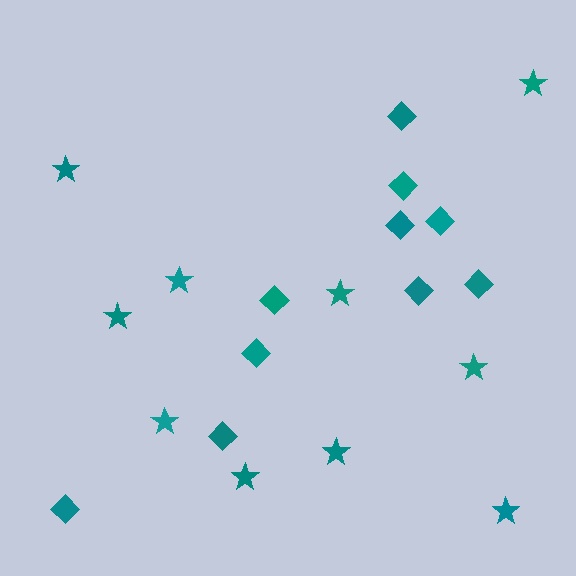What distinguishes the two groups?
There are 2 groups: one group of stars (10) and one group of diamonds (10).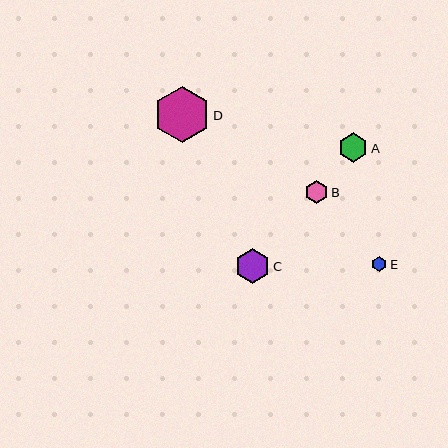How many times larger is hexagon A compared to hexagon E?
Hexagon A is approximately 1.9 times the size of hexagon E.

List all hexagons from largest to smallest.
From largest to smallest: D, C, A, B, E.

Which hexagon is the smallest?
Hexagon E is the smallest with a size of approximately 16 pixels.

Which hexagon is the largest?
Hexagon D is the largest with a size of approximately 56 pixels.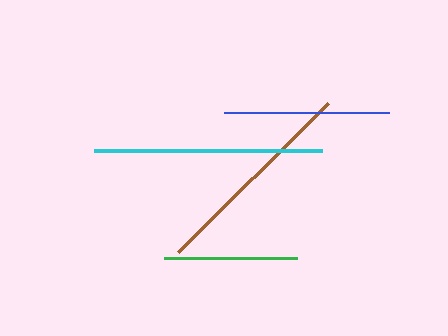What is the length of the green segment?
The green segment is approximately 133 pixels long.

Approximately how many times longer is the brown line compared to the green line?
The brown line is approximately 1.6 times the length of the green line.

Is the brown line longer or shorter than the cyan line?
The cyan line is longer than the brown line.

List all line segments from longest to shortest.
From longest to shortest: cyan, brown, blue, green.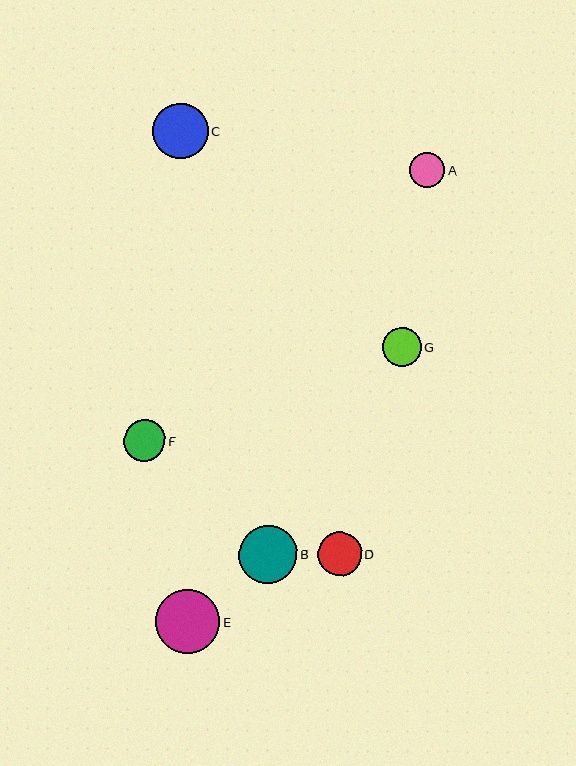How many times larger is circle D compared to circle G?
Circle D is approximately 1.1 times the size of circle G.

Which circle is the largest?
Circle E is the largest with a size of approximately 64 pixels.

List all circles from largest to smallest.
From largest to smallest: E, B, C, D, F, G, A.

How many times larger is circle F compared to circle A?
Circle F is approximately 1.2 times the size of circle A.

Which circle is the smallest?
Circle A is the smallest with a size of approximately 36 pixels.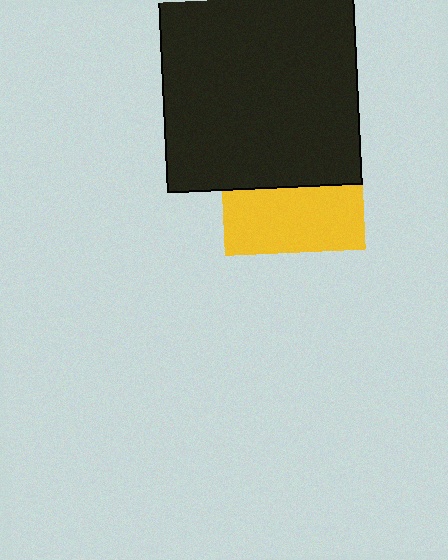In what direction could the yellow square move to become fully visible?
The yellow square could move down. That would shift it out from behind the black rectangle entirely.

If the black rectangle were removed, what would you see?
You would see the complete yellow square.